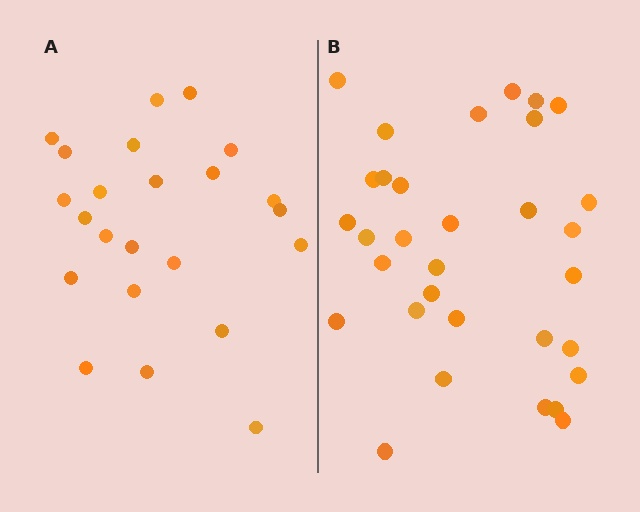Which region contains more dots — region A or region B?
Region B (the right region) has more dots.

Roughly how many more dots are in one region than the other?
Region B has roughly 8 or so more dots than region A.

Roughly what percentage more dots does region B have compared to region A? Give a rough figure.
About 40% more.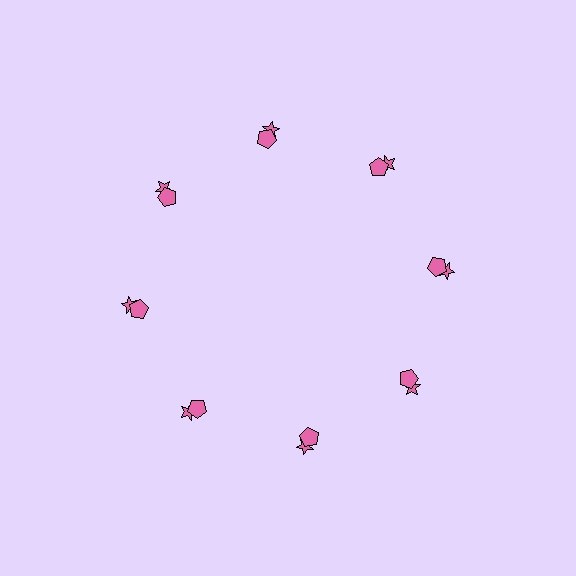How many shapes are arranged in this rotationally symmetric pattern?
There are 16 shapes, arranged in 8 groups of 2.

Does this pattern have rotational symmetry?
Yes, this pattern has 8-fold rotational symmetry. It looks the same after rotating 45 degrees around the center.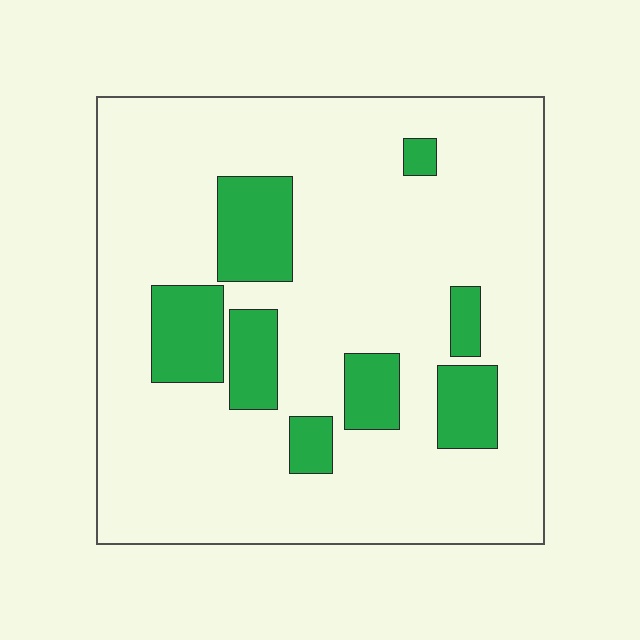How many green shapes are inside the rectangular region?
8.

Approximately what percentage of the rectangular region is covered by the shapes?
Approximately 20%.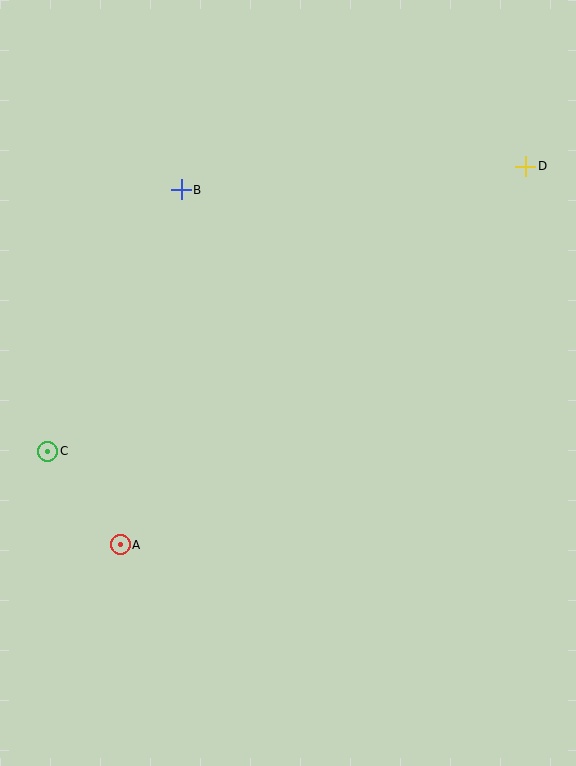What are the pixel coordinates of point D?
Point D is at (526, 166).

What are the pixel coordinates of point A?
Point A is at (120, 545).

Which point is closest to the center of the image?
Point B at (181, 190) is closest to the center.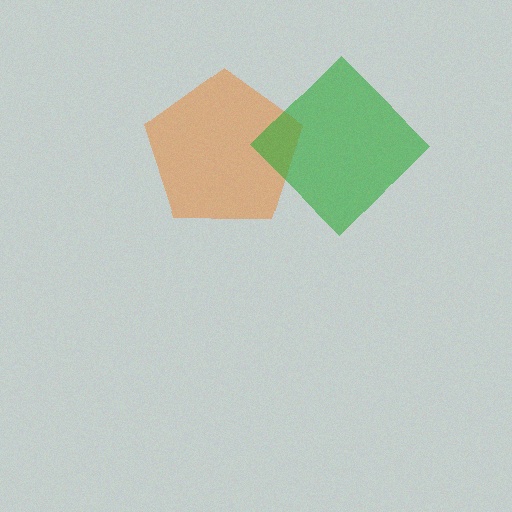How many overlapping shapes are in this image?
There are 2 overlapping shapes in the image.